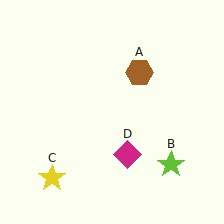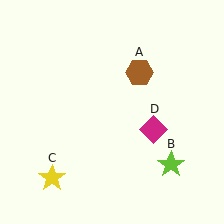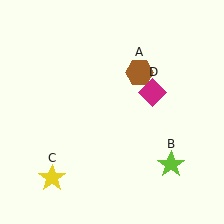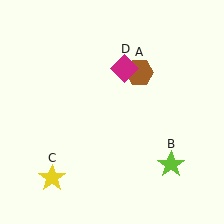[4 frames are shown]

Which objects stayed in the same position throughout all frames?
Brown hexagon (object A) and lime star (object B) and yellow star (object C) remained stationary.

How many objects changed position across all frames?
1 object changed position: magenta diamond (object D).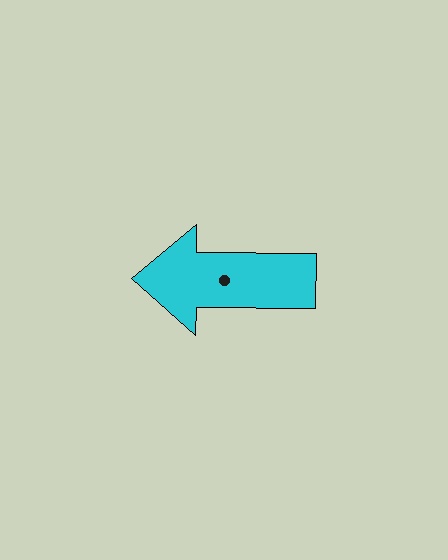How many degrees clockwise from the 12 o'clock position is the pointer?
Approximately 271 degrees.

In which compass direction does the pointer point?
West.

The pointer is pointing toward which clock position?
Roughly 9 o'clock.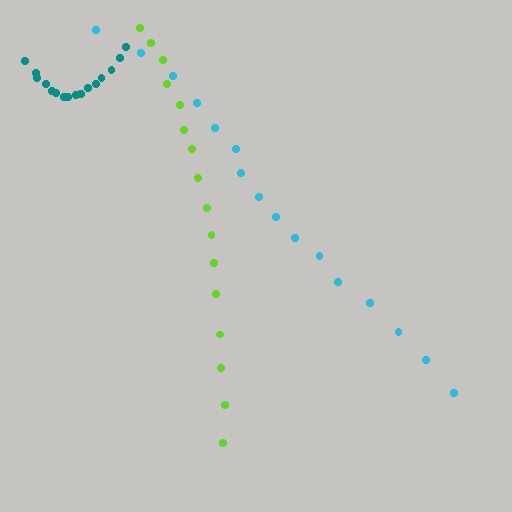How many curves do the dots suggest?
There are 3 distinct paths.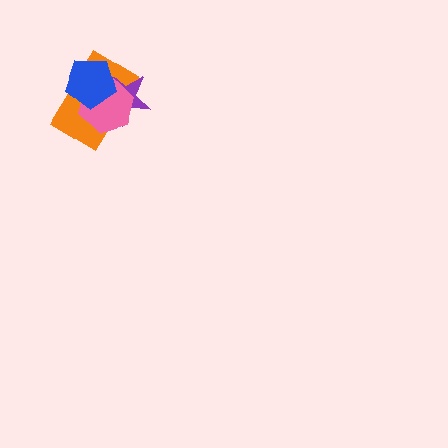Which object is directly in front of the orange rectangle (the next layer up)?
The purple star is directly in front of the orange rectangle.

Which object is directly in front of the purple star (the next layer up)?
The pink hexagon is directly in front of the purple star.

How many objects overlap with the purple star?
3 objects overlap with the purple star.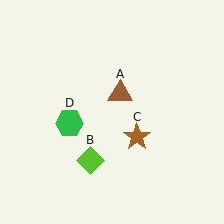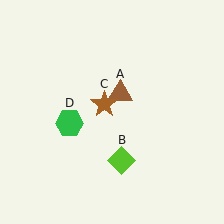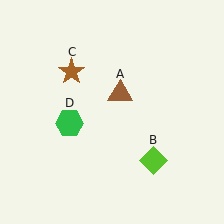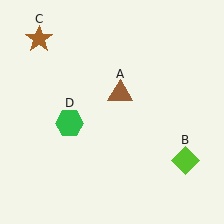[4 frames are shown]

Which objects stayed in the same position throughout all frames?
Brown triangle (object A) and green hexagon (object D) remained stationary.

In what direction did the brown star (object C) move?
The brown star (object C) moved up and to the left.